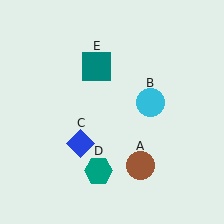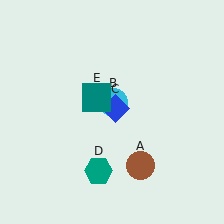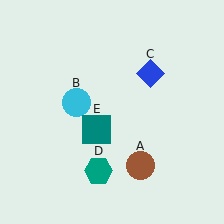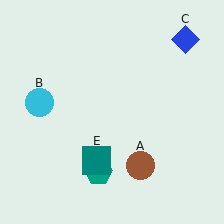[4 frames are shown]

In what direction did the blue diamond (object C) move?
The blue diamond (object C) moved up and to the right.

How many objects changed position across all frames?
3 objects changed position: cyan circle (object B), blue diamond (object C), teal square (object E).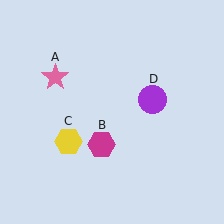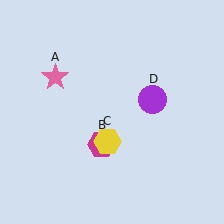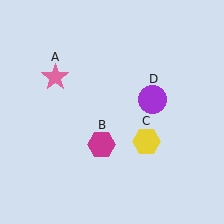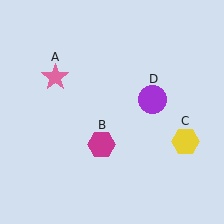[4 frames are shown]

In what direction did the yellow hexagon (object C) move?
The yellow hexagon (object C) moved right.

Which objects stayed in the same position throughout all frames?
Pink star (object A) and magenta hexagon (object B) and purple circle (object D) remained stationary.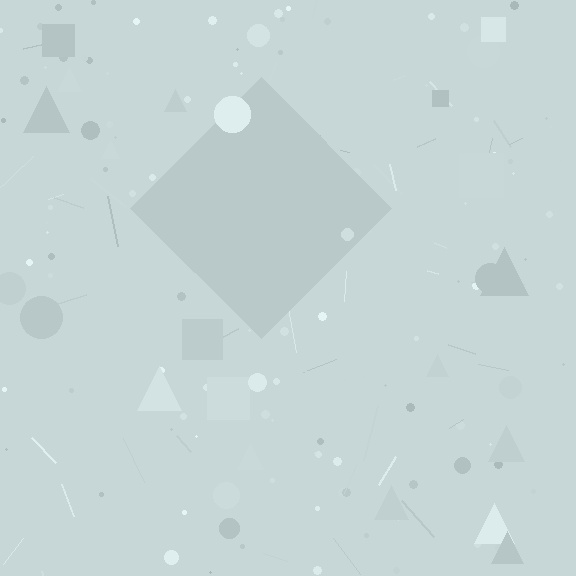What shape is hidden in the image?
A diamond is hidden in the image.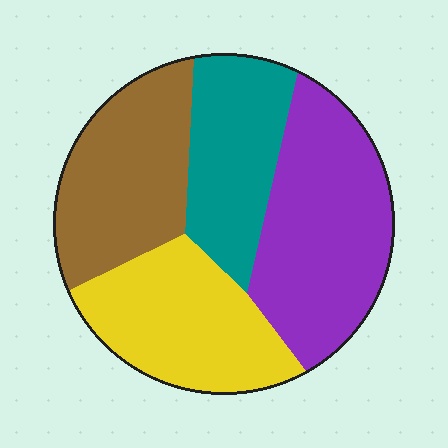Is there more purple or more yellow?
Purple.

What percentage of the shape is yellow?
Yellow takes up about one quarter (1/4) of the shape.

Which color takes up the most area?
Purple, at roughly 30%.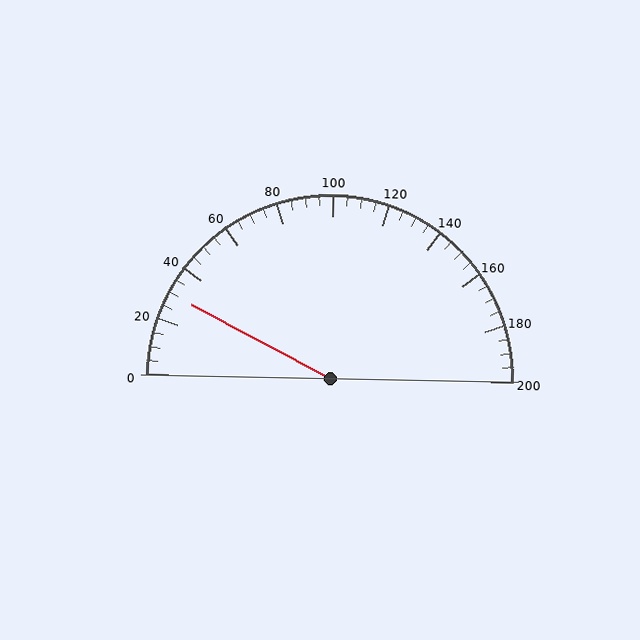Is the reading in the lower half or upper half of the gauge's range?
The reading is in the lower half of the range (0 to 200).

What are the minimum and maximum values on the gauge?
The gauge ranges from 0 to 200.